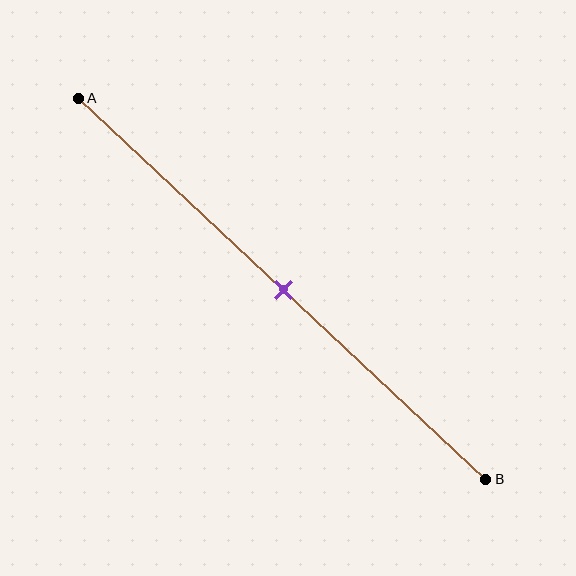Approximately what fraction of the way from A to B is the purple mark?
The purple mark is approximately 50% of the way from A to B.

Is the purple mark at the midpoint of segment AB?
Yes, the mark is approximately at the midpoint.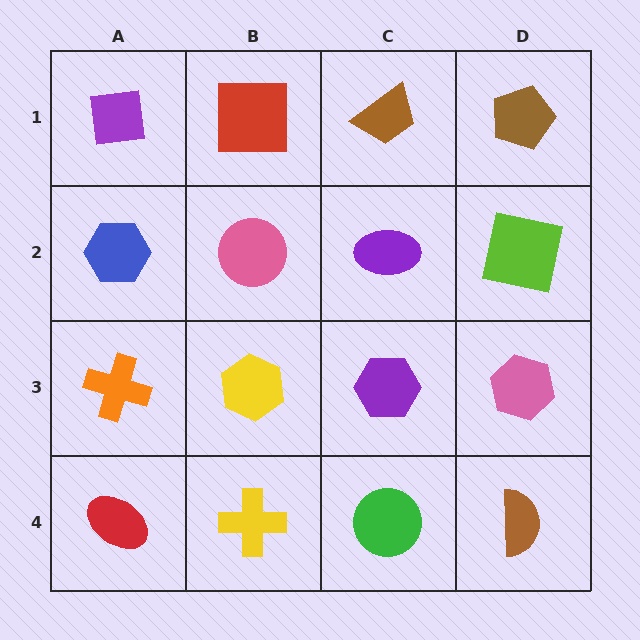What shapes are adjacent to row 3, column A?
A blue hexagon (row 2, column A), a red ellipse (row 4, column A), a yellow hexagon (row 3, column B).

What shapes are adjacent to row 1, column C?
A purple ellipse (row 2, column C), a red square (row 1, column B), a brown pentagon (row 1, column D).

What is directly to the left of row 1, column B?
A purple square.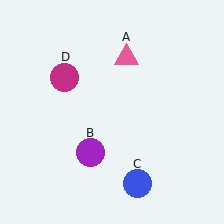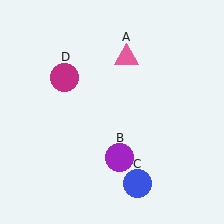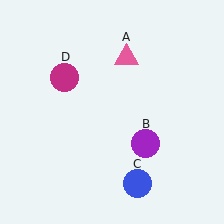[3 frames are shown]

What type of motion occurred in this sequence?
The purple circle (object B) rotated counterclockwise around the center of the scene.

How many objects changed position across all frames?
1 object changed position: purple circle (object B).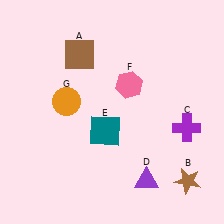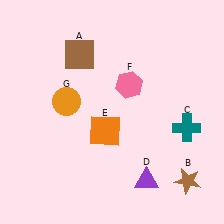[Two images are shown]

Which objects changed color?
C changed from purple to teal. E changed from teal to orange.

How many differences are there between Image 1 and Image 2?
There are 2 differences between the two images.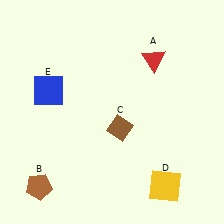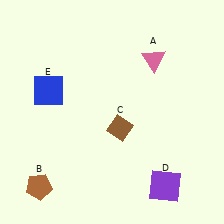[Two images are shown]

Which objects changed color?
A changed from red to pink. D changed from yellow to purple.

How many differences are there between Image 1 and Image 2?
There are 2 differences between the two images.